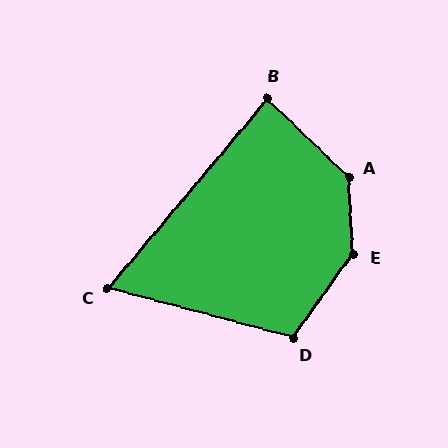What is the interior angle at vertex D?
Approximately 111 degrees (obtuse).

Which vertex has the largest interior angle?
E, at approximately 140 degrees.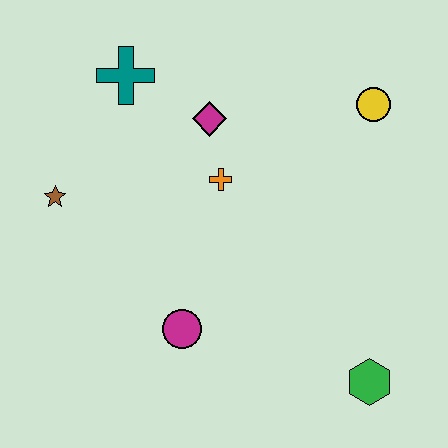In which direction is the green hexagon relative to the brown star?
The green hexagon is to the right of the brown star.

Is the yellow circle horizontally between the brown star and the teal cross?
No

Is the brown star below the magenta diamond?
Yes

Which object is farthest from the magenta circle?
The yellow circle is farthest from the magenta circle.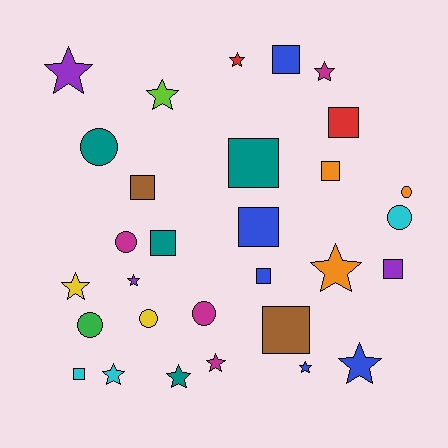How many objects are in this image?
There are 30 objects.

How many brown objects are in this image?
There are 2 brown objects.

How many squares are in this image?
There are 11 squares.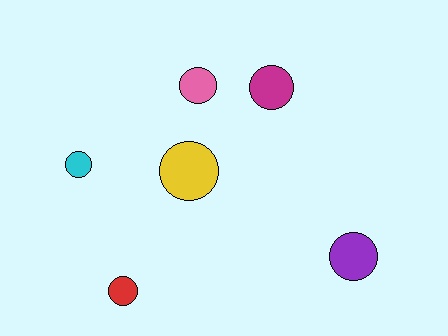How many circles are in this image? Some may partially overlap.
There are 6 circles.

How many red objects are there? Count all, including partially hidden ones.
There is 1 red object.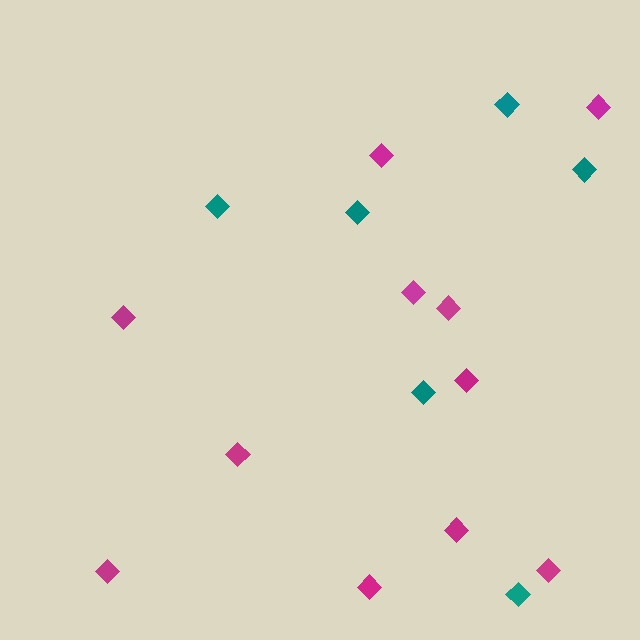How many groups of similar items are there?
There are 2 groups: one group of teal diamonds (6) and one group of magenta diamonds (11).